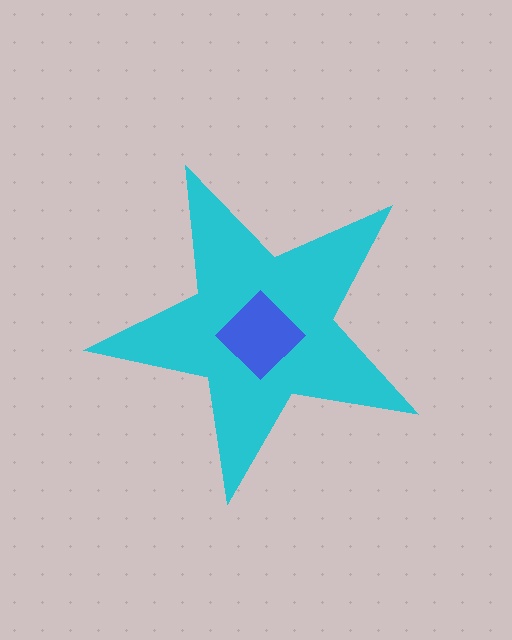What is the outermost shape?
The cyan star.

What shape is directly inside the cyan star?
The blue diamond.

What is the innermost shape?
The blue diamond.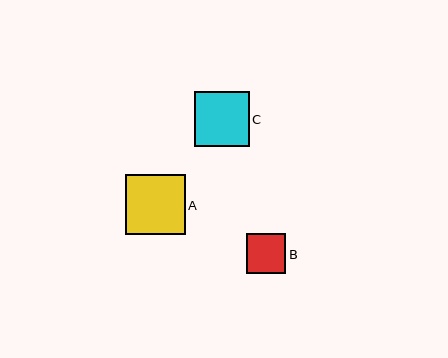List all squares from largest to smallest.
From largest to smallest: A, C, B.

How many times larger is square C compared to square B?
Square C is approximately 1.4 times the size of square B.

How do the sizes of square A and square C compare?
Square A and square C are approximately the same size.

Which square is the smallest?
Square B is the smallest with a size of approximately 39 pixels.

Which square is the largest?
Square A is the largest with a size of approximately 60 pixels.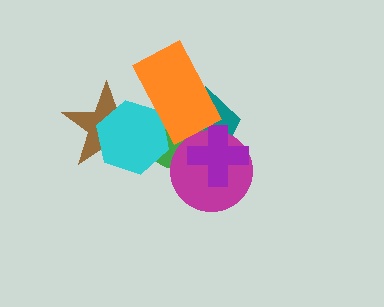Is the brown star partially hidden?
Yes, it is partially covered by another shape.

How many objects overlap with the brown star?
2 objects overlap with the brown star.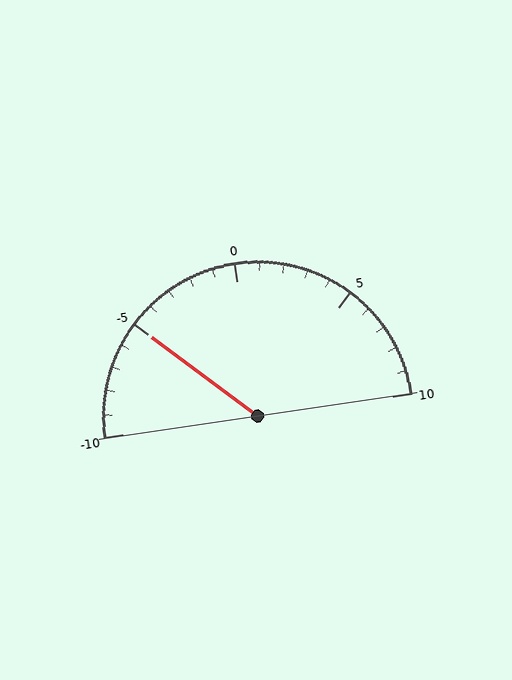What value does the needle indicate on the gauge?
The needle indicates approximately -5.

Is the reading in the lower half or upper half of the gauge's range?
The reading is in the lower half of the range (-10 to 10).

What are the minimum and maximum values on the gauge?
The gauge ranges from -10 to 10.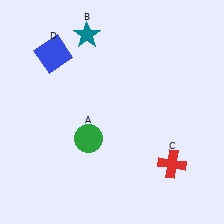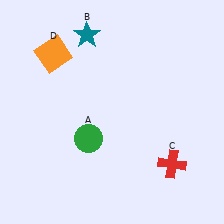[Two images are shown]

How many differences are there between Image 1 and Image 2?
There is 1 difference between the two images.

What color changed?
The square (D) changed from blue in Image 1 to orange in Image 2.